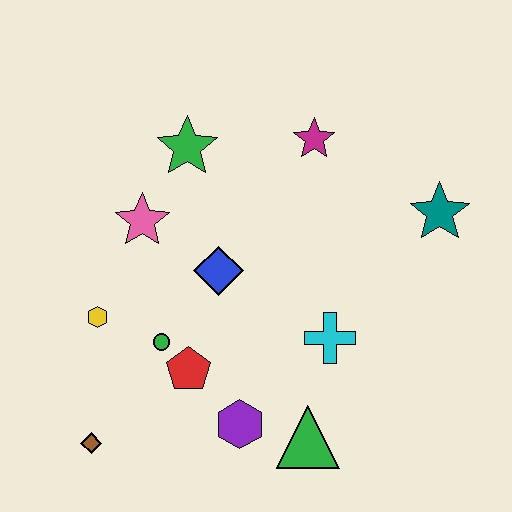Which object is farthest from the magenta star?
The brown diamond is farthest from the magenta star.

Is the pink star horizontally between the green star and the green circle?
No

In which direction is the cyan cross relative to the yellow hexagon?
The cyan cross is to the right of the yellow hexagon.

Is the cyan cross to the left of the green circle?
No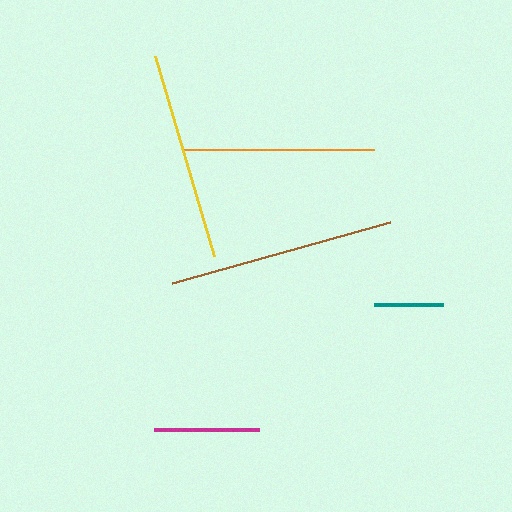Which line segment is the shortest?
The teal line is the shortest at approximately 70 pixels.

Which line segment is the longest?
The brown line is the longest at approximately 226 pixels.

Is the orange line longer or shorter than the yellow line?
The yellow line is longer than the orange line.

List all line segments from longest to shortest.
From longest to shortest: brown, yellow, orange, magenta, teal.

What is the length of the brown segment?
The brown segment is approximately 226 pixels long.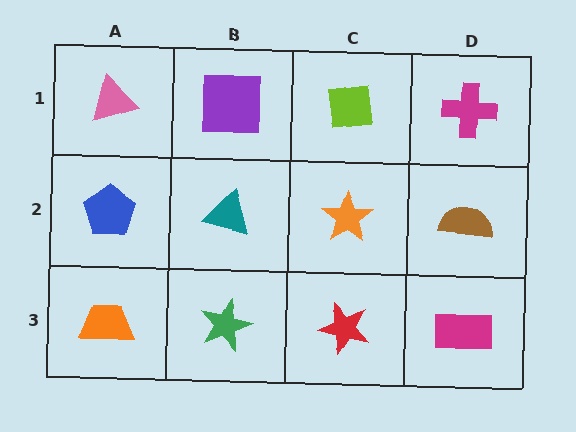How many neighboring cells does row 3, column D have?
2.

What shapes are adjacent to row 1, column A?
A blue pentagon (row 2, column A), a purple square (row 1, column B).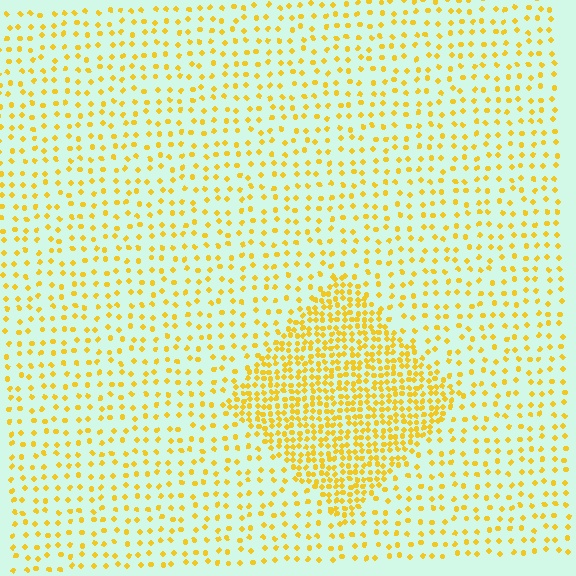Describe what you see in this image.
The image contains small yellow elements arranged at two different densities. A diamond-shaped region is visible where the elements are more densely packed than the surrounding area.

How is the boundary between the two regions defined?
The boundary is defined by a change in element density (approximately 2.7x ratio). All elements are the same color, size, and shape.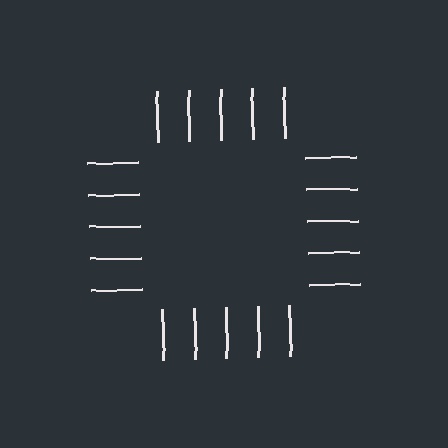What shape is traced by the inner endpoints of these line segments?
An illusory square — the line segments terminate on its edges but no continuous stroke is drawn.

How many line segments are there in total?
20 — 5 along each of the 4 edges.